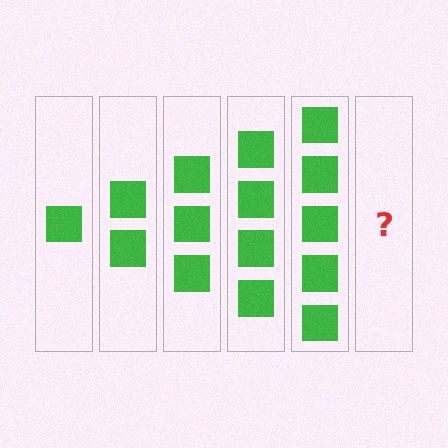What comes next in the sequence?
The next element should be 6 squares.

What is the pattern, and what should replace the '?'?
The pattern is that each step adds one more square. The '?' should be 6 squares.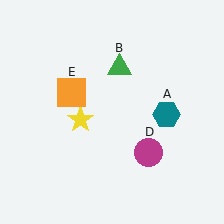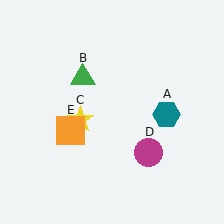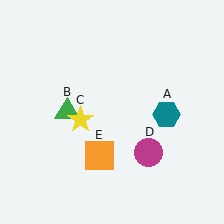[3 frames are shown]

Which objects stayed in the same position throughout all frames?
Teal hexagon (object A) and yellow star (object C) and magenta circle (object D) remained stationary.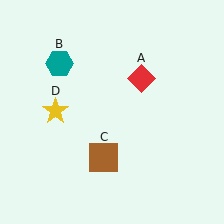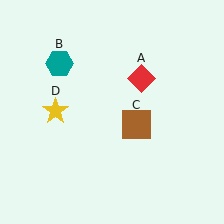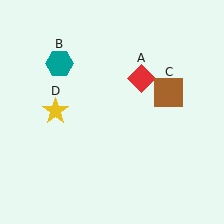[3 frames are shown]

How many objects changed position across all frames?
1 object changed position: brown square (object C).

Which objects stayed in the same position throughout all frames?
Red diamond (object A) and teal hexagon (object B) and yellow star (object D) remained stationary.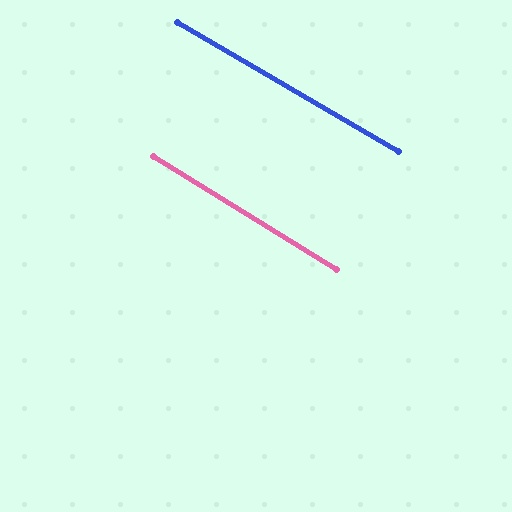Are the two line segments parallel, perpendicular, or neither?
Parallel — their directions differ by only 1.6°.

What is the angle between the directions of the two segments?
Approximately 2 degrees.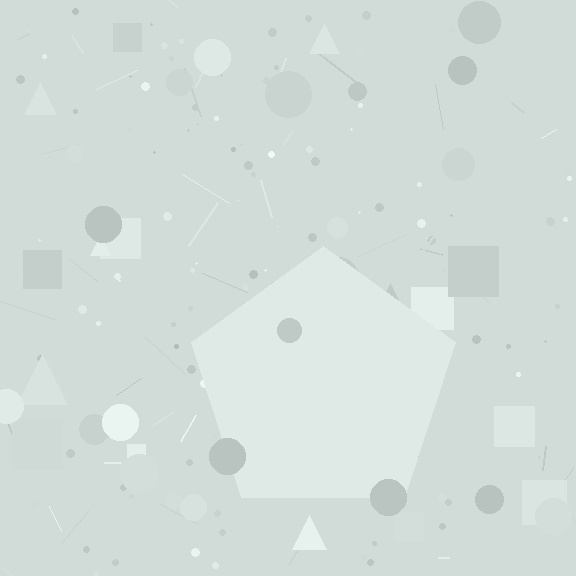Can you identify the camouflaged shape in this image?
The camouflaged shape is a pentagon.